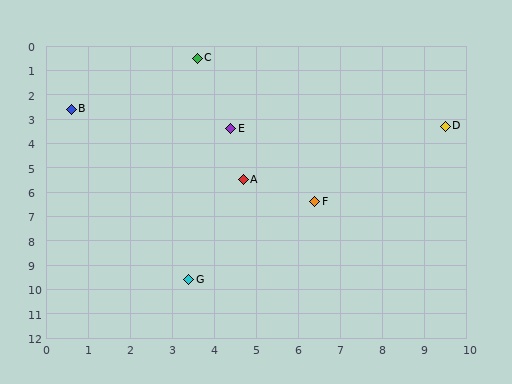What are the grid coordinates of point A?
Point A is at approximately (4.7, 5.5).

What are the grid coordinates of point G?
Point G is at approximately (3.4, 9.6).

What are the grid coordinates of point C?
Point C is at approximately (3.6, 0.5).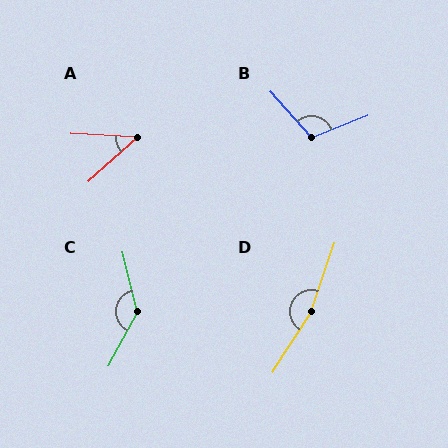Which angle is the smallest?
A, at approximately 45 degrees.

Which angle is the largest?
D, at approximately 166 degrees.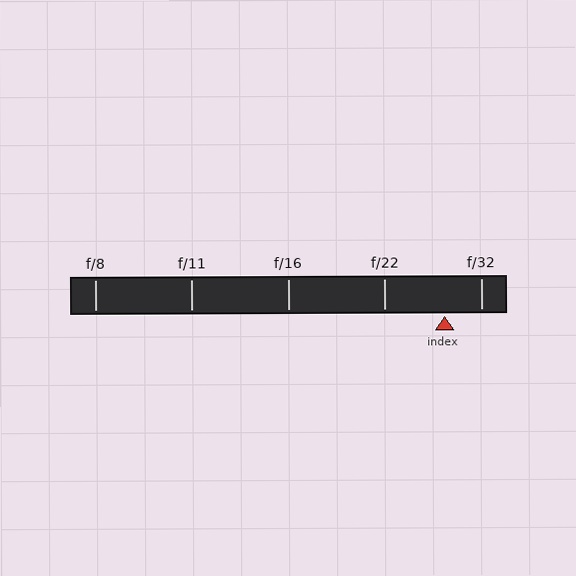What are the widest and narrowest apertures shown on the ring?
The widest aperture shown is f/8 and the narrowest is f/32.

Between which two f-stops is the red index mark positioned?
The index mark is between f/22 and f/32.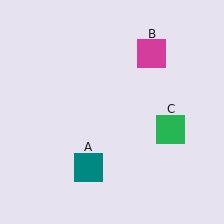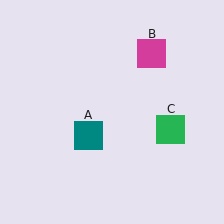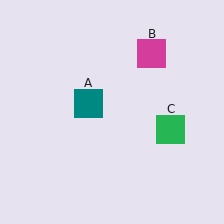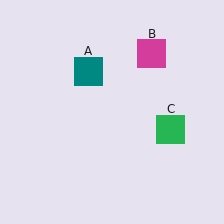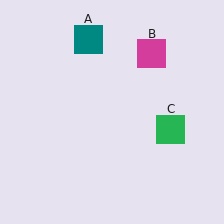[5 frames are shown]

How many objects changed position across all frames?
1 object changed position: teal square (object A).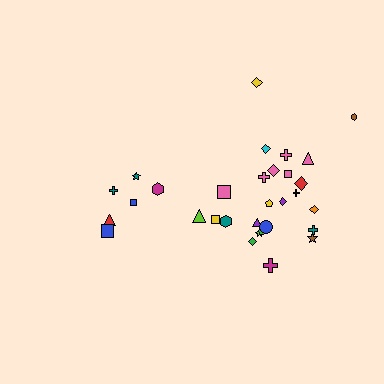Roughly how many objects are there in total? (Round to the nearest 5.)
Roughly 30 objects in total.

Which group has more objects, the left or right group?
The right group.